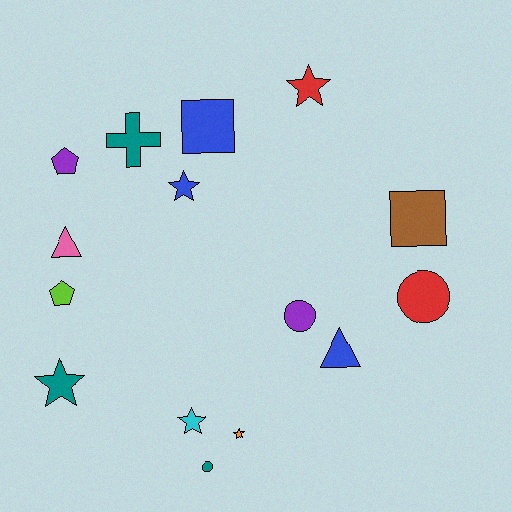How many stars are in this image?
There are 5 stars.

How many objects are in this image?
There are 15 objects.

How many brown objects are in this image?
There is 1 brown object.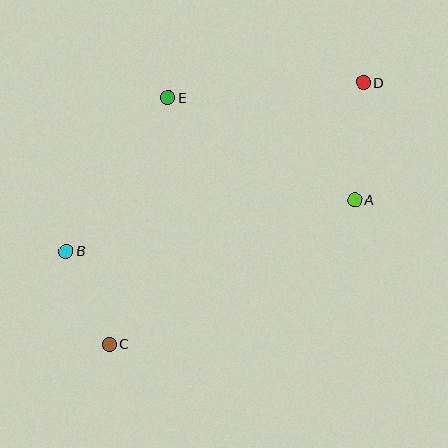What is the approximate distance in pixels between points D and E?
The distance between D and E is approximately 195 pixels.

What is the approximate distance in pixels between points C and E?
The distance between C and E is approximately 253 pixels.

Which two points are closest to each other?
Points B and C are closest to each other.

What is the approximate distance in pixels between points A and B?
The distance between A and B is approximately 293 pixels.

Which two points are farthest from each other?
Points C and D are farthest from each other.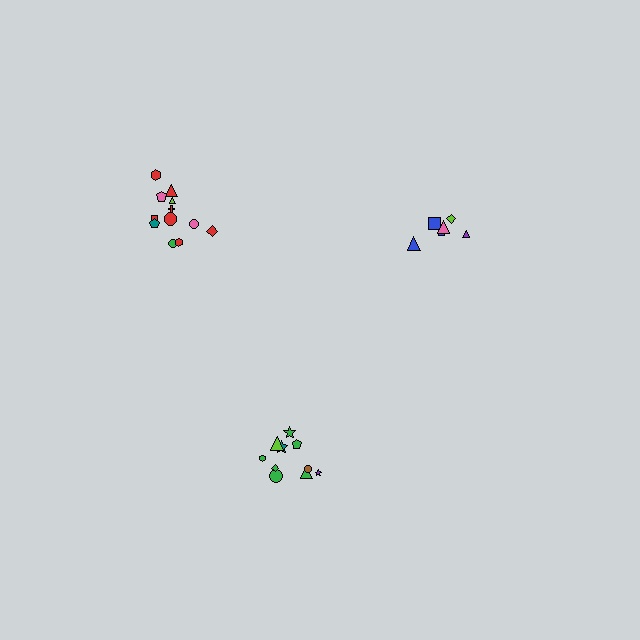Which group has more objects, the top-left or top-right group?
The top-left group.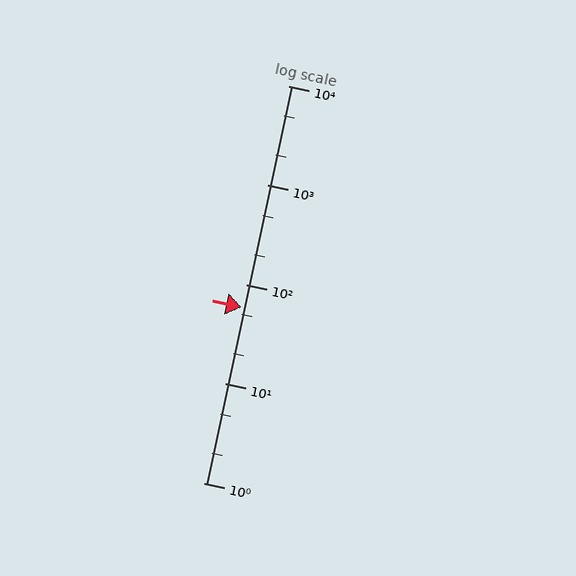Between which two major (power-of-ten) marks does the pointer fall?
The pointer is between 10 and 100.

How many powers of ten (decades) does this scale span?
The scale spans 4 decades, from 1 to 10000.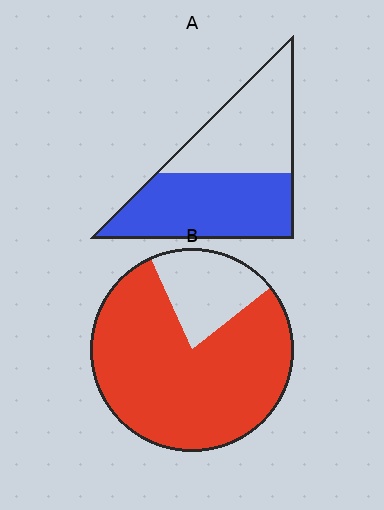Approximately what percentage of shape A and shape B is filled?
A is approximately 55% and B is approximately 80%.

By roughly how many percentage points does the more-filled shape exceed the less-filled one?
By roughly 25 percentage points (B over A).